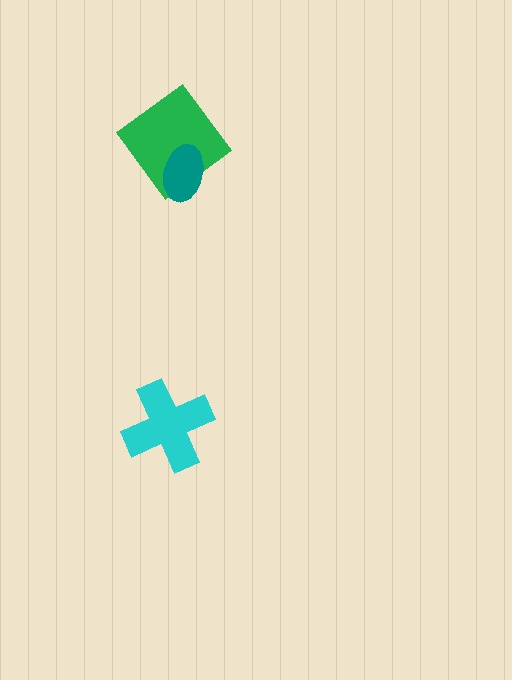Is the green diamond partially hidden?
Yes, it is partially covered by another shape.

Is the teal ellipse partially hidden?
No, no other shape covers it.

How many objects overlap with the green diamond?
1 object overlaps with the green diamond.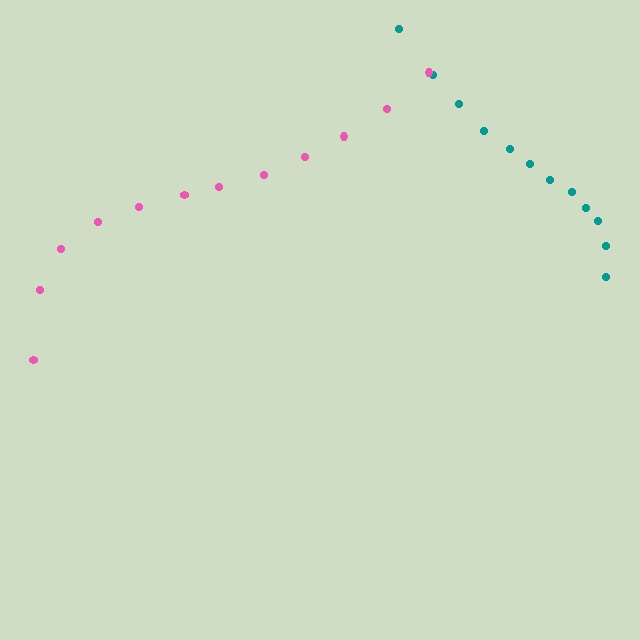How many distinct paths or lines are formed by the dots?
There are 2 distinct paths.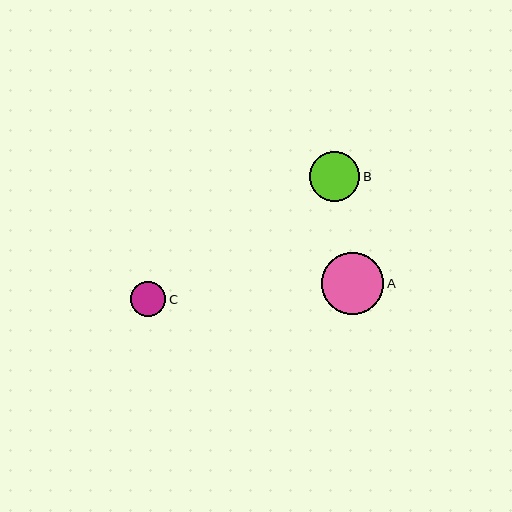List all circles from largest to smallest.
From largest to smallest: A, B, C.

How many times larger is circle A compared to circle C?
Circle A is approximately 1.8 times the size of circle C.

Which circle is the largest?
Circle A is the largest with a size of approximately 62 pixels.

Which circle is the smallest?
Circle C is the smallest with a size of approximately 35 pixels.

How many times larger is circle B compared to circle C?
Circle B is approximately 1.4 times the size of circle C.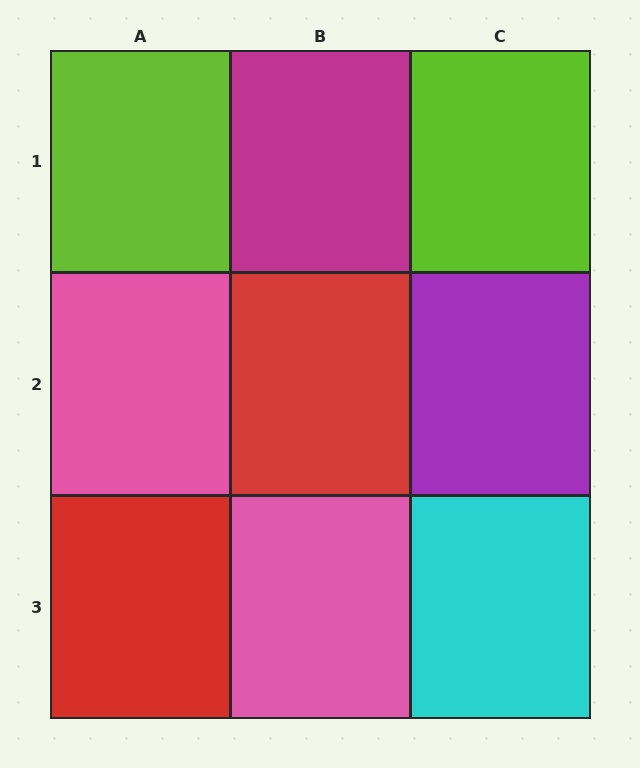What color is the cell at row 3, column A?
Red.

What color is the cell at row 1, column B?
Magenta.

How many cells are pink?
2 cells are pink.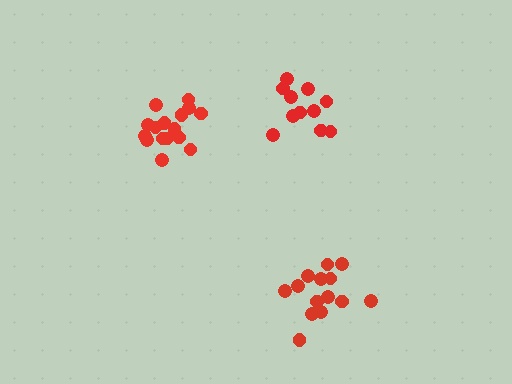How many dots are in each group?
Group 1: 14 dots, Group 2: 11 dots, Group 3: 17 dots (42 total).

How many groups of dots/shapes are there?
There are 3 groups.